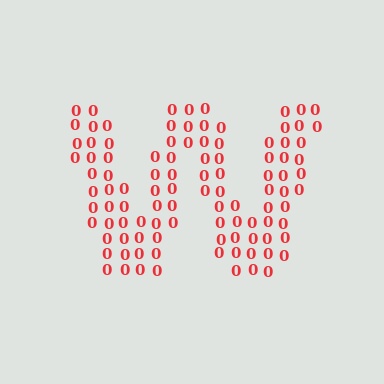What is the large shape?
The large shape is the letter W.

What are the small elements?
The small elements are digit 0's.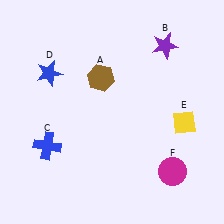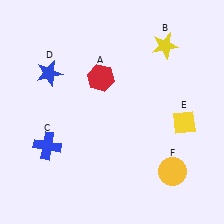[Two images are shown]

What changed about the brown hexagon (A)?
In Image 1, A is brown. In Image 2, it changed to red.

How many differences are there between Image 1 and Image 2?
There are 3 differences between the two images.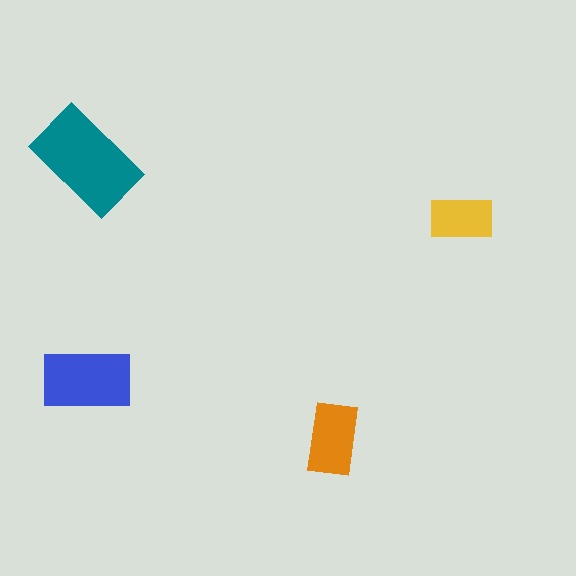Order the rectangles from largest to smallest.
the teal one, the blue one, the orange one, the yellow one.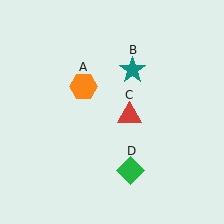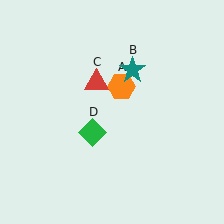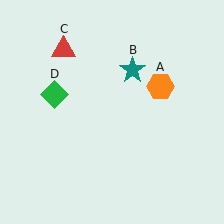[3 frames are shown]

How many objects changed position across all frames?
3 objects changed position: orange hexagon (object A), red triangle (object C), green diamond (object D).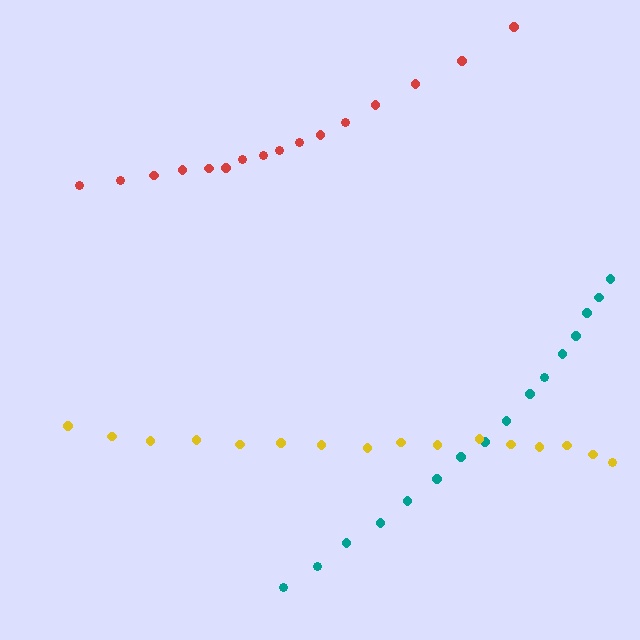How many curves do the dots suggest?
There are 3 distinct paths.